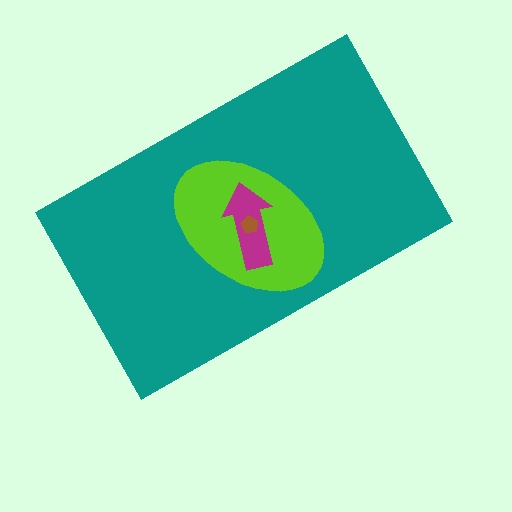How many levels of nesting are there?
4.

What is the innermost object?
The brown pentagon.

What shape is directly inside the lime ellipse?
The magenta arrow.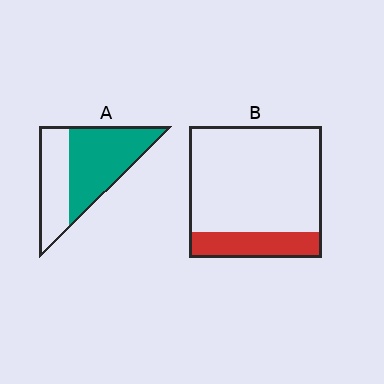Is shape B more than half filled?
No.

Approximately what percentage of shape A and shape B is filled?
A is approximately 60% and B is approximately 20%.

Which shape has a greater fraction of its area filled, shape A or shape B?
Shape A.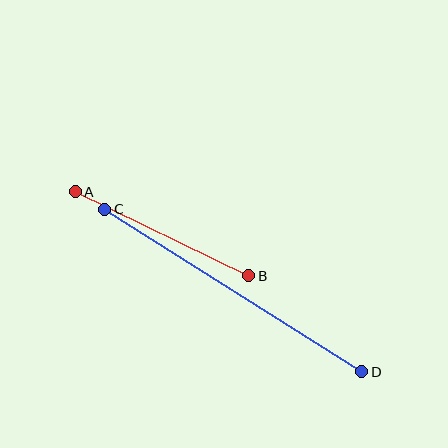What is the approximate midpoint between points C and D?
The midpoint is at approximately (233, 291) pixels.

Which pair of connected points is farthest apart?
Points C and D are farthest apart.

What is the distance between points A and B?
The distance is approximately 193 pixels.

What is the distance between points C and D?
The distance is approximately 304 pixels.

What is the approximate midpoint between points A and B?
The midpoint is at approximately (162, 234) pixels.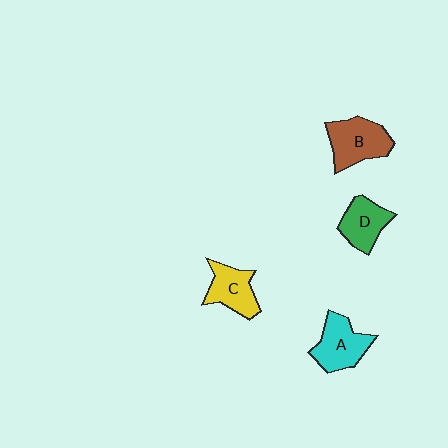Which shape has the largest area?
Shape B (brown).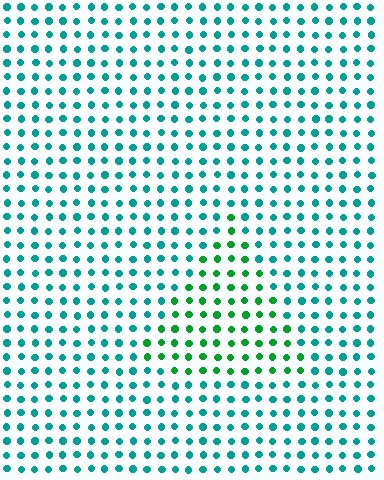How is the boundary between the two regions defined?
The boundary is defined purely by a slight shift in hue (about 40 degrees). Spacing, size, and orientation are identical on both sides.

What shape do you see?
I see a triangle.